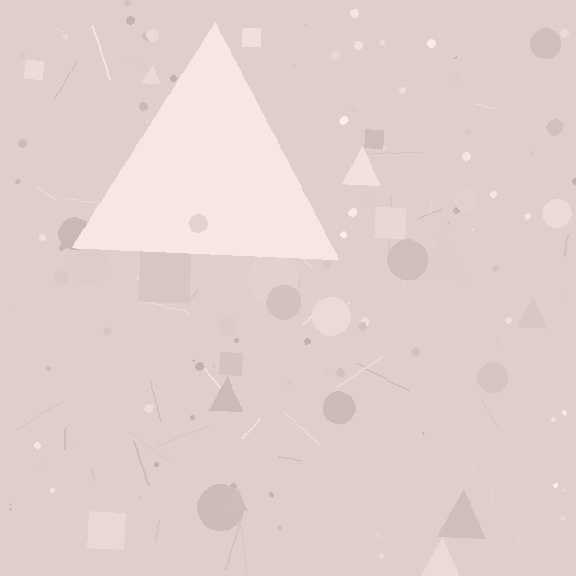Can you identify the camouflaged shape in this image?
The camouflaged shape is a triangle.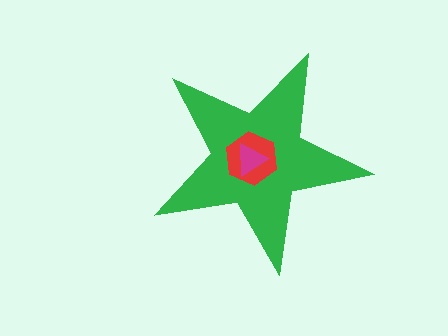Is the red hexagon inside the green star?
Yes.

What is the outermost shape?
The green star.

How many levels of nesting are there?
3.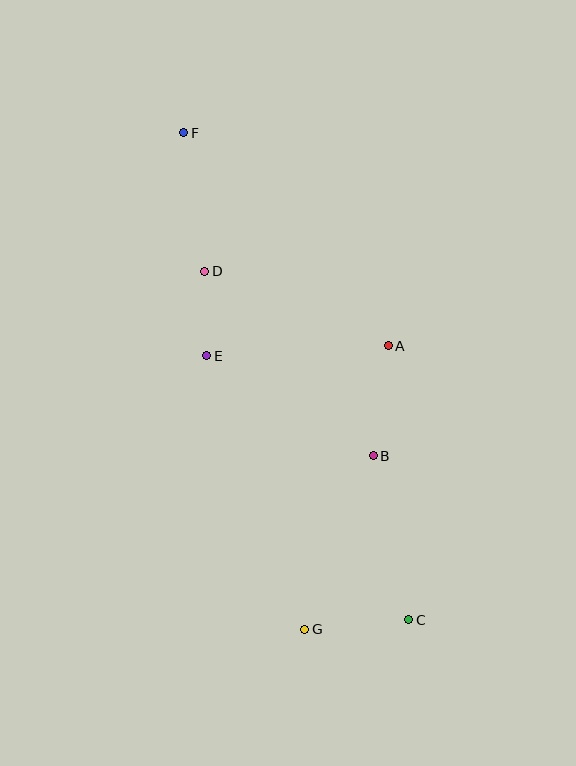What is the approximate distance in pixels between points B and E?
The distance between B and E is approximately 194 pixels.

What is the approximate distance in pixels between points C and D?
The distance between C and D is approximately 404 pixels.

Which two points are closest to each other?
Points D and E are closest to each other.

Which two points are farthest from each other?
Points C and F are farthest from each other.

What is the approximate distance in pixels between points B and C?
The distance between B and C is approximately 168 pixels.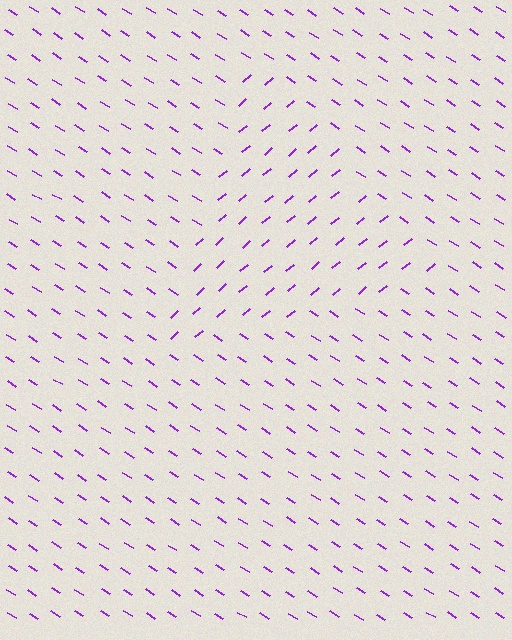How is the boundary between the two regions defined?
The boundary is defined purely by a change in line orientation (approximately 72 degrees difference). All lines are the same color and thickness.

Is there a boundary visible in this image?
Yes, there is a texture boundary formed by a change in line orientation.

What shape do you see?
I see a triangle.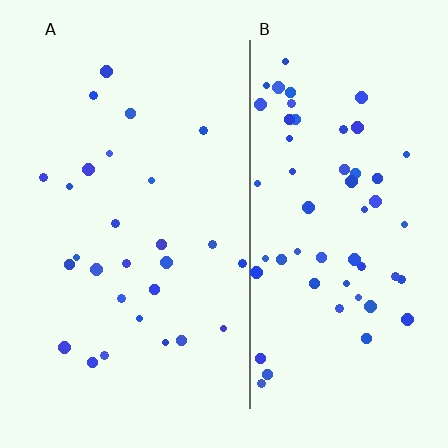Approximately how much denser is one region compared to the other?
Approximately 2.1× — region B over region A.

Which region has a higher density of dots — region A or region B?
B (the right).